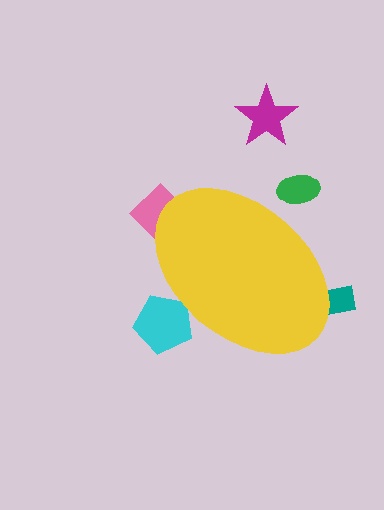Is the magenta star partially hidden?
No, the magenta star is fully visible.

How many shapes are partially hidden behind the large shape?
4 shapes are partially hidden.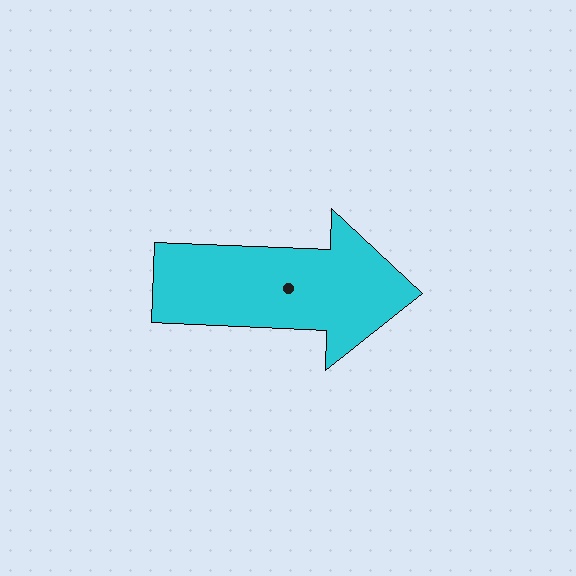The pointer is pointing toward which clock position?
Roughly 3 o'clock.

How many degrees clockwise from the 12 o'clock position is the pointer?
Approximately 92 degrees.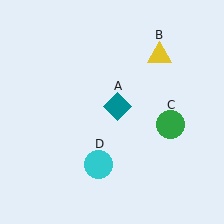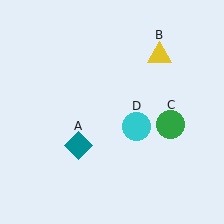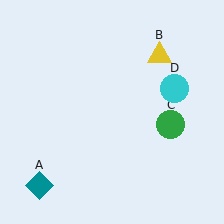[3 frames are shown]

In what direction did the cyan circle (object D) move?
The cyan circle (object D) moved up and to the right.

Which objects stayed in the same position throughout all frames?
Yellow triangle (object B) and green circle (object C) remained stationary.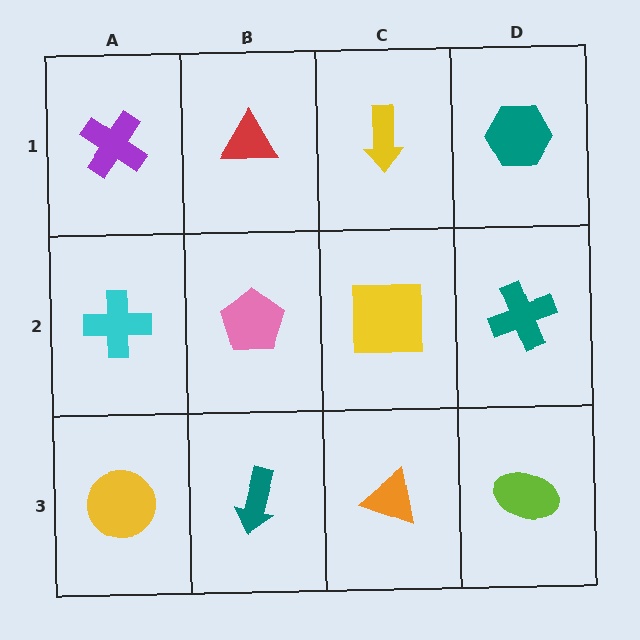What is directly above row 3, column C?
A yellow square.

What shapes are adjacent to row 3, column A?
A cyan cross (row 2, column A), a teal arrow (row 3, column B).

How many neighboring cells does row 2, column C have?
4.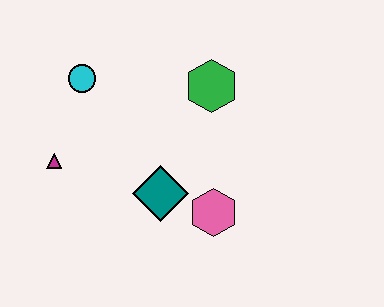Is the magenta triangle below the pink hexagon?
No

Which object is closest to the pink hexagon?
The teal diamond is closest to the pink hexagon.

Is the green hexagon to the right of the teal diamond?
Yes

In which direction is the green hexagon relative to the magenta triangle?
The green hexagon is to the right of the magenta triangle.